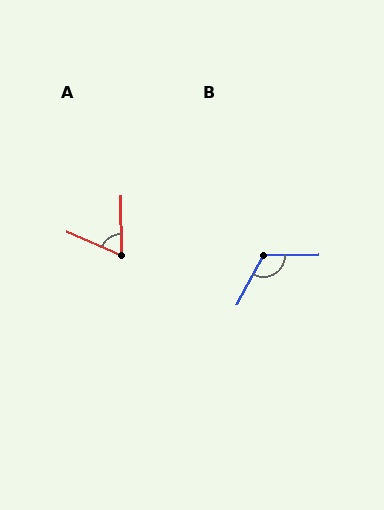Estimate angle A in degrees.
Approximately 66 degrees.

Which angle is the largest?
B, at approximately 119 degrees.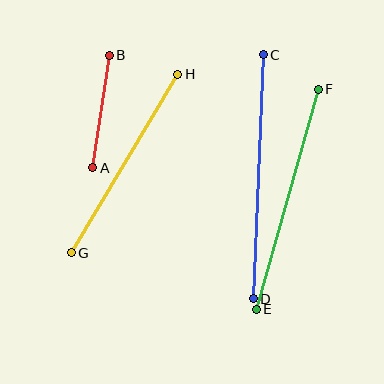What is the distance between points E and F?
The distance is approximately 228 pixels.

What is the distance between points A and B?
The distance is approximately 114 pixels.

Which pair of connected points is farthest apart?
Points C and D are farthest apart.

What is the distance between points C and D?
The distance is approximately 244 pixels.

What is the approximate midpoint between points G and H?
The midpoint is at approximately (124, 164) pixels.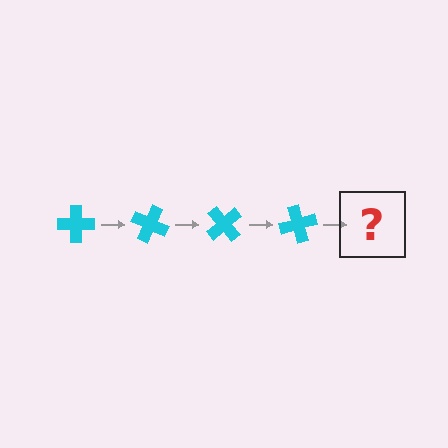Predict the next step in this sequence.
The next step is a cyan cross rotated 100 degrees.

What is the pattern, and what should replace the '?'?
The pattern is that the cross rotates 25 degrees each step. The '?' should be a cyan cross rotated 100 degrees.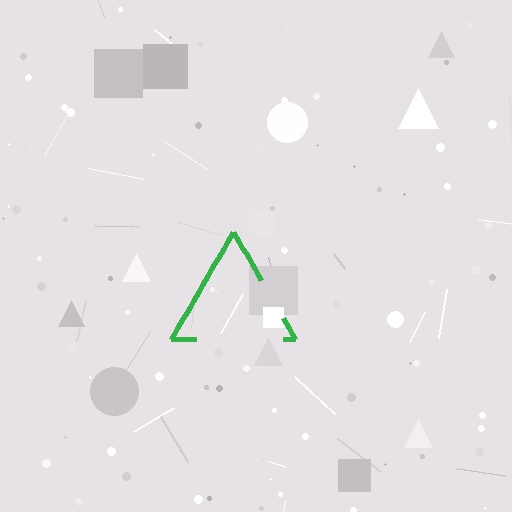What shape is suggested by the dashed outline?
The dashed outline suggests a triangle.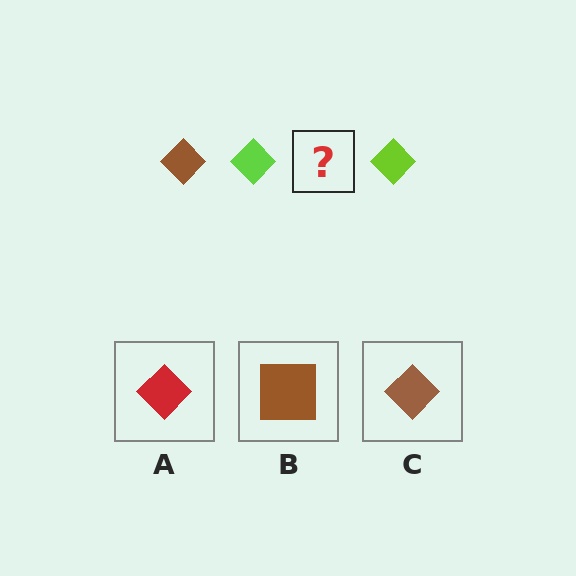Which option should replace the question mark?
Option C.